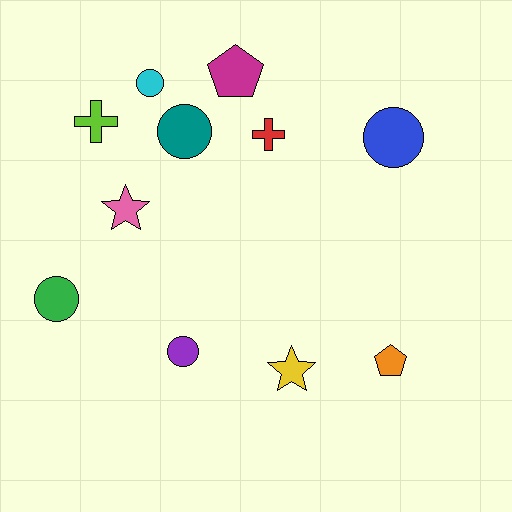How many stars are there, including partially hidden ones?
There are 2 stars.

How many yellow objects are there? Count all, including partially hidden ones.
There is 1 yellow object.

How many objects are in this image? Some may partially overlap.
There are 11 objects.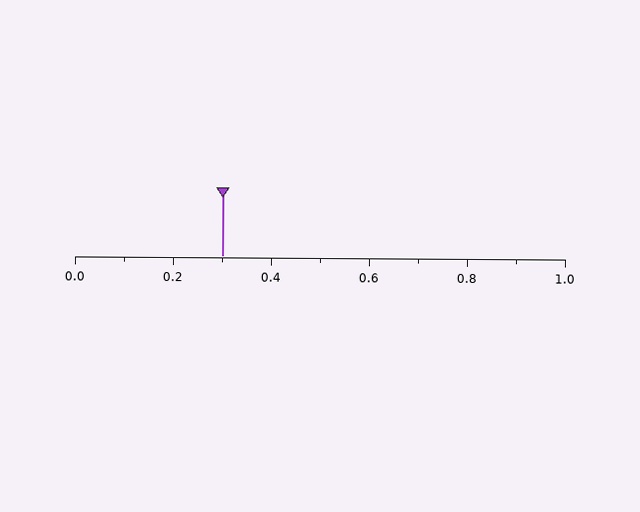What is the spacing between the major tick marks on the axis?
The major ticks are spaced 0.2 apart.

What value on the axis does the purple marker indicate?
The marker indicates approximately 0.3.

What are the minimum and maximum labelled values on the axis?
The axis runs from 0.0 to 1.0.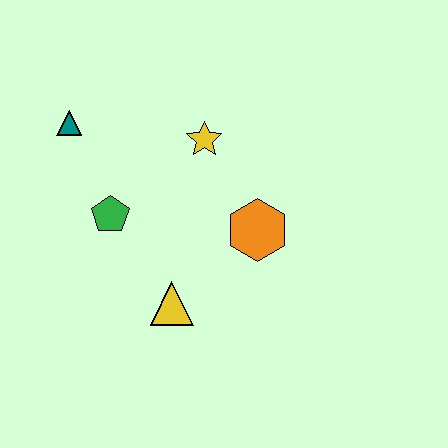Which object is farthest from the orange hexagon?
The teal triangle is farthest from the orange hexagon.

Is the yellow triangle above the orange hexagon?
No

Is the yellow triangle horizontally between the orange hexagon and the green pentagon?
Yes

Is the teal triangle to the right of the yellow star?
No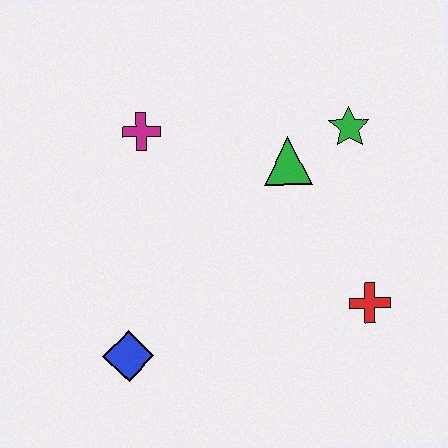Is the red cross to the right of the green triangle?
Yes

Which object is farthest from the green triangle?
The blue diamond is farthest from the green triangle.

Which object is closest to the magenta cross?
The green triangle is closest to the magenta cross.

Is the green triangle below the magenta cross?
Yes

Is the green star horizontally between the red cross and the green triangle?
Yes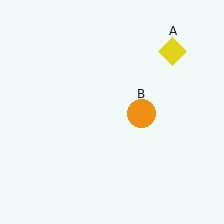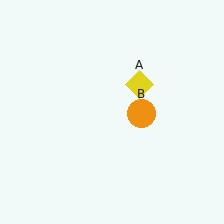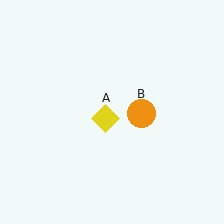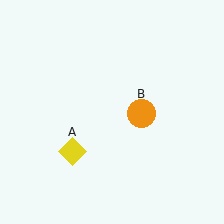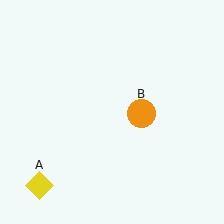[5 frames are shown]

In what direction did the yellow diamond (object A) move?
The yellow diamond (object A) moved down and to the left.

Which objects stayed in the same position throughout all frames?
Orange circle (object B) remained stationary.